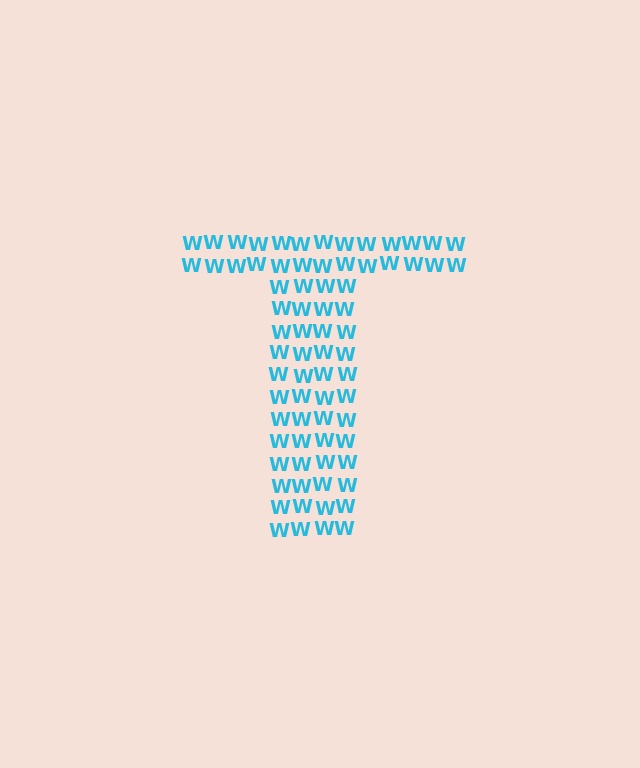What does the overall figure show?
The overall figure shows the letter T.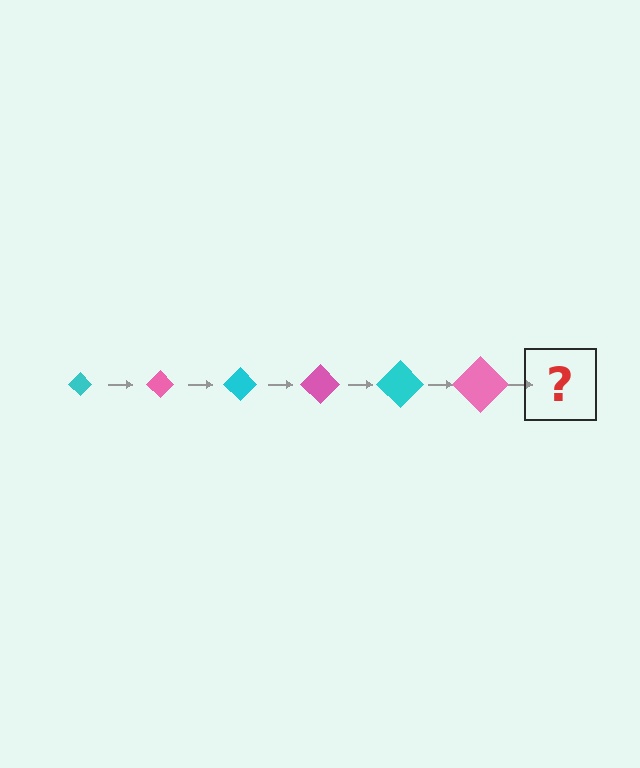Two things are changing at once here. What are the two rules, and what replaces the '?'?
The two rules are that the diamond grows larger each step and the color cycles through cyan and pink. The '?' should be a cyan diamond, larger than the previous one.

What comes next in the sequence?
The next element should be a cyan diamond, larger than the previous one.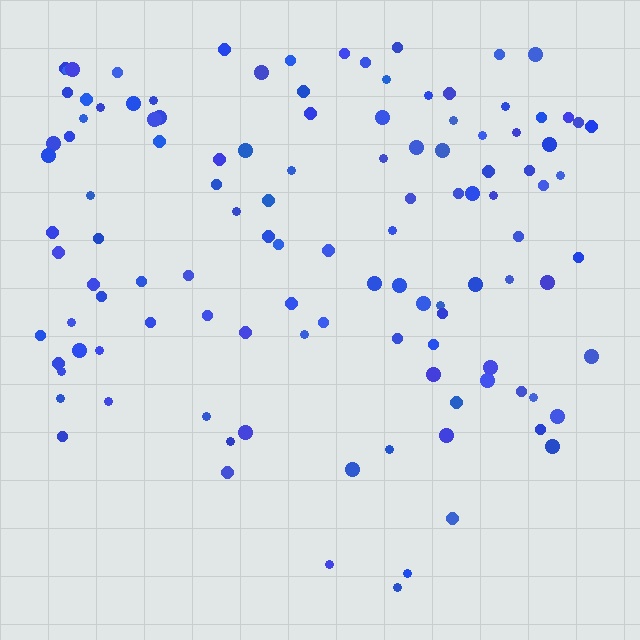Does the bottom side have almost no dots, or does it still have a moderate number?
Still a moderate number, just noticeably fewer than the top.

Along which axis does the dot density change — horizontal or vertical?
Vertical.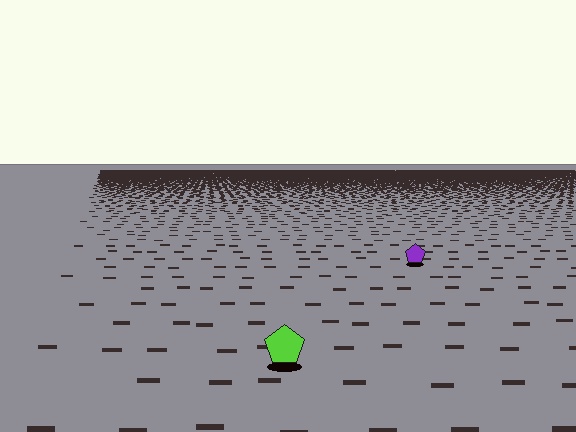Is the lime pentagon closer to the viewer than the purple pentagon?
Yes. The lime pentagon is closer — you can tell from the texture gradient: the ground texture is coarser near it.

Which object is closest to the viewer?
The lime pentagon is closest. The texture marks near it are larger and more spread out.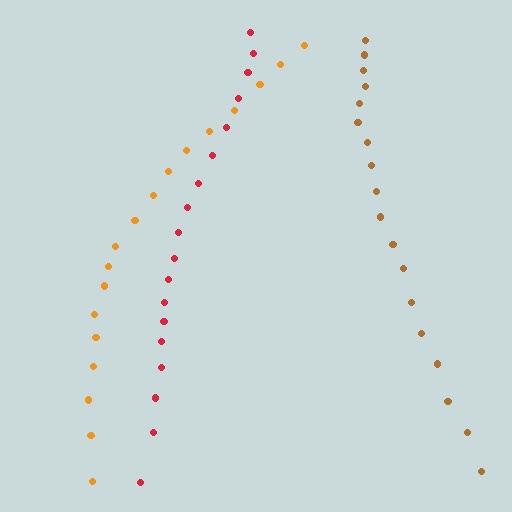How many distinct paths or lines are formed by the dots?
There are 3 distinct paths.